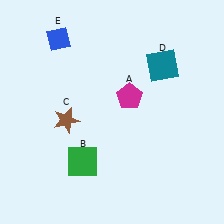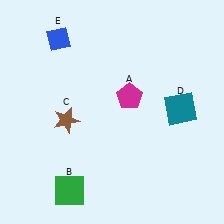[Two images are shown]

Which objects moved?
The objects that moved are: the green square (B), the teal square (D).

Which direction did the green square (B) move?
The green square (B) moved down.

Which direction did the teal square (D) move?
The teal square (D) moved down.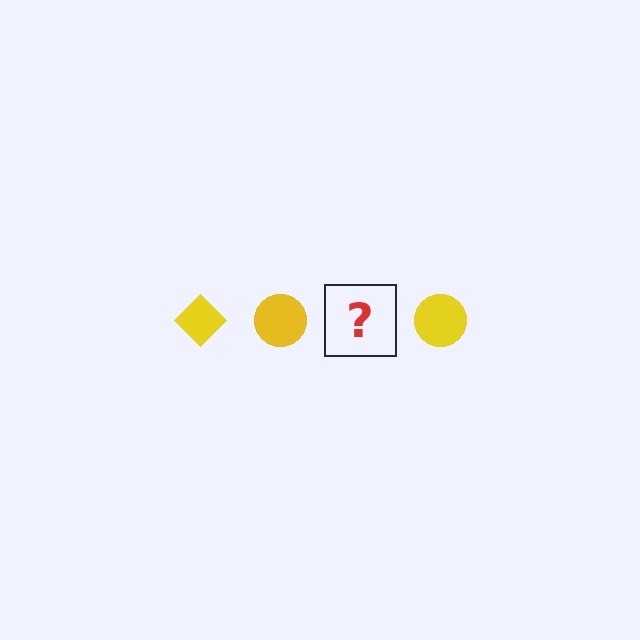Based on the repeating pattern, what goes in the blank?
The blank should be a yellow diamond.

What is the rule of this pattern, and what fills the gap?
The rule is that the pattern cycles through diamond, circle shapes in yellow. The gap should be filled with a yellow diamond.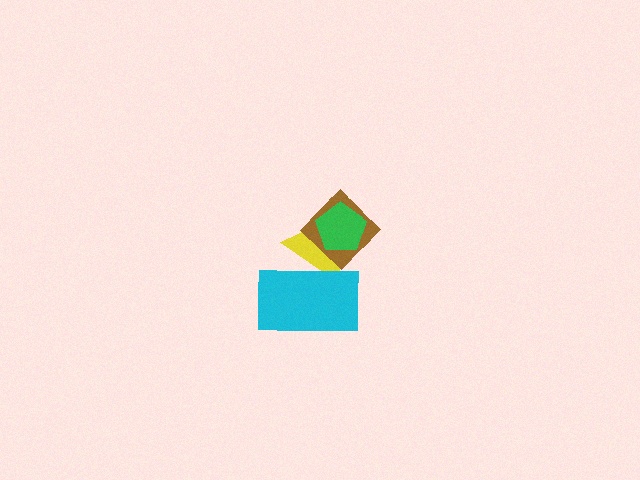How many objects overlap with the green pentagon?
2 objects overlap with the green pentagon.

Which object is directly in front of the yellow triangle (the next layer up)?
The brown diamond is directly in front of the yellow triangle.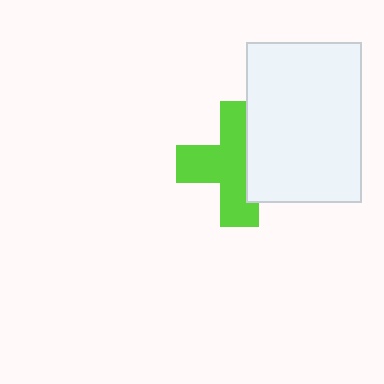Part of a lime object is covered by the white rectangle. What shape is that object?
It is a cross.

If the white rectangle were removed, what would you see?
You would see the complete lime cross.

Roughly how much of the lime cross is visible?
About half of it is visible (roughly 63%).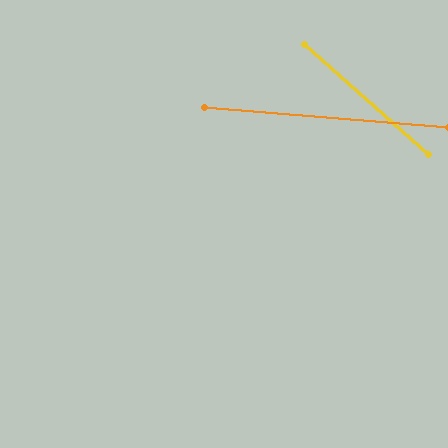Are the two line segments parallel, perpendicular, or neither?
Neither parallel nor perpendicular — they differ by about 37°.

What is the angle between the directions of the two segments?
Approximately 37 degrees.